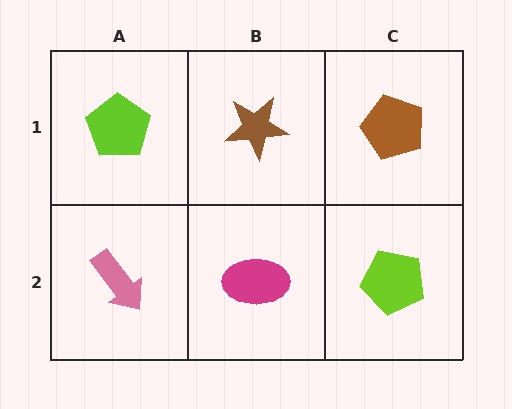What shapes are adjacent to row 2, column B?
A brown star (row 1, column B), a pink arrow (row 2, column A), a lime pentagon (row 2, column C).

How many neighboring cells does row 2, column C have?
2.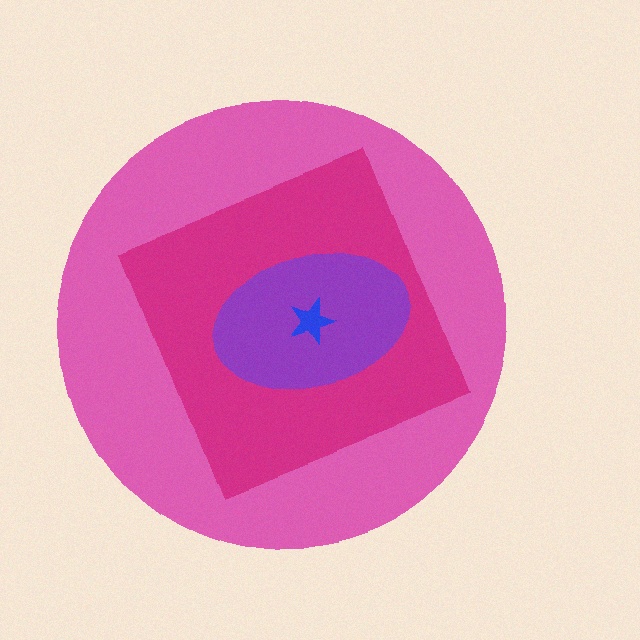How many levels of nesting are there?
4.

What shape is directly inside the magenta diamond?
The purple ellipse.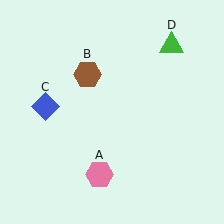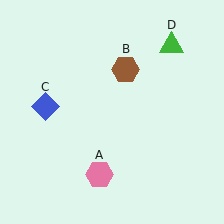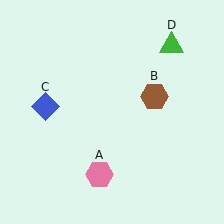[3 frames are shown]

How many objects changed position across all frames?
1 object changed position: brown hexagon (object B).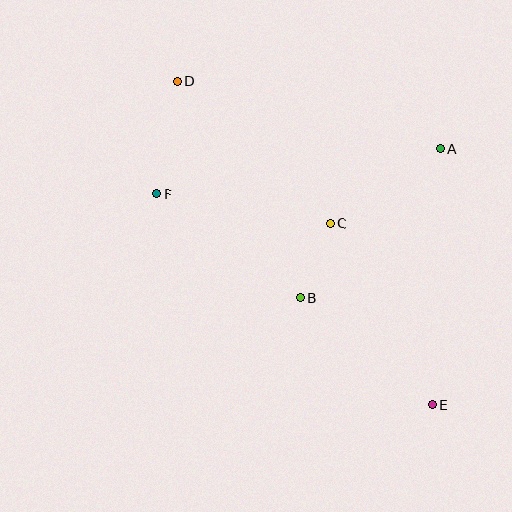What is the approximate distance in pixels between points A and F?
The distance between A and F is approximately 286 pixels.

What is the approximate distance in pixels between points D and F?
The distance between D and F is approximately 115 pixels.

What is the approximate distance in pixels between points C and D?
The distance between C and D is approximately 210 pixels.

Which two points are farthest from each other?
Points D and E are farthest from each other.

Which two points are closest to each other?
Points B and C are closest to each other.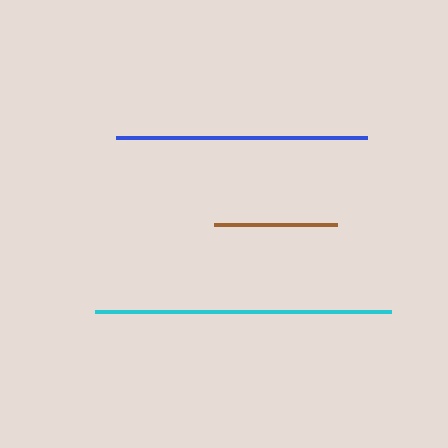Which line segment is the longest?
The cyan line is the longest at approximately 295 pixels.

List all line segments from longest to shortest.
From longest to shortest: cyan, blue, brown.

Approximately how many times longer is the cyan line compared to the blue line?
The cyan line is approximately 1.2 times the length of the blue line.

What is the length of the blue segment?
The blue segment is approximately 251 pixels long.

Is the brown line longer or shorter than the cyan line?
The cyan line is longer than the brown line.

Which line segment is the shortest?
The brown line is the shortest at approximately 123 pixels.